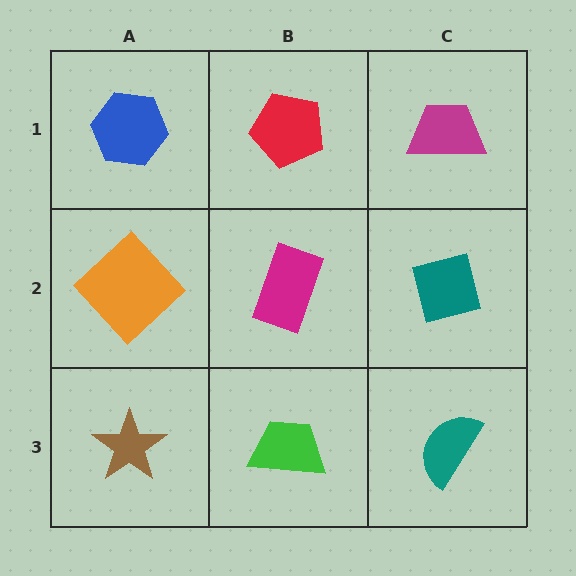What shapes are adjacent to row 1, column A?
An orange diamond (row 2, column A), a red pentagon (row 1, column B).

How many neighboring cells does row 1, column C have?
2.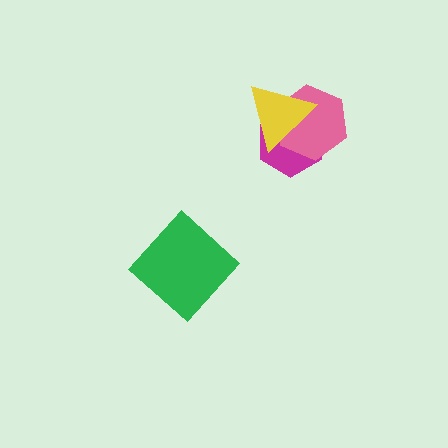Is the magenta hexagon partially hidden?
Yes, it is partially covered by another shape.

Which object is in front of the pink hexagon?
The yellow triangle is in front of the pink hexagon.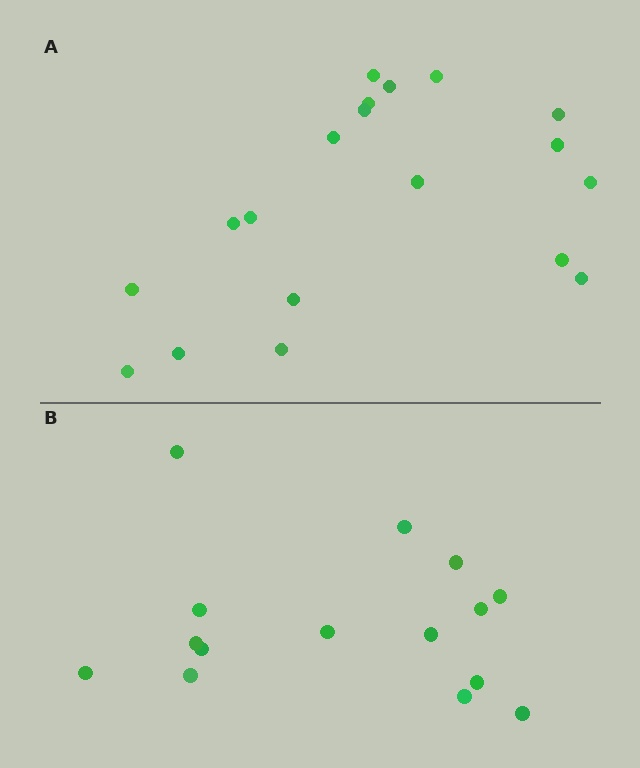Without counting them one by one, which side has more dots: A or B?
Region A (the top region) has more dots.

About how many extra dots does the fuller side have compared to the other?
Region A has about 4 more dots than region B.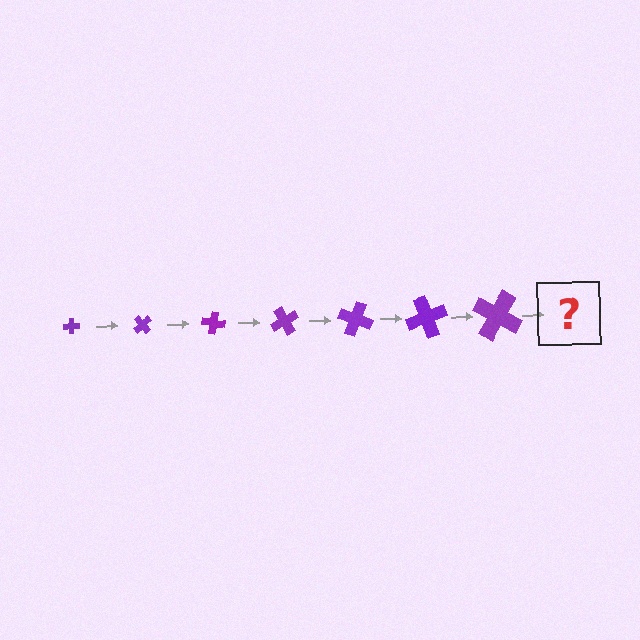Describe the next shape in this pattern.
It should be a cross, larger than the previous one and rotated 350 degrees from the start.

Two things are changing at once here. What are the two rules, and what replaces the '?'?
The two rules are that the cross grows larger each step and it rotates 50 degrees each step. The '?' should be a cross, larger than the previous one and rotated 350 degrees from the start.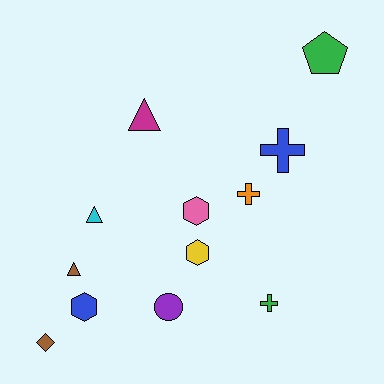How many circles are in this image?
There is 1 circle.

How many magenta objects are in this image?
There is 1 magenta object.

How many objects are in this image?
There are 12 objects.